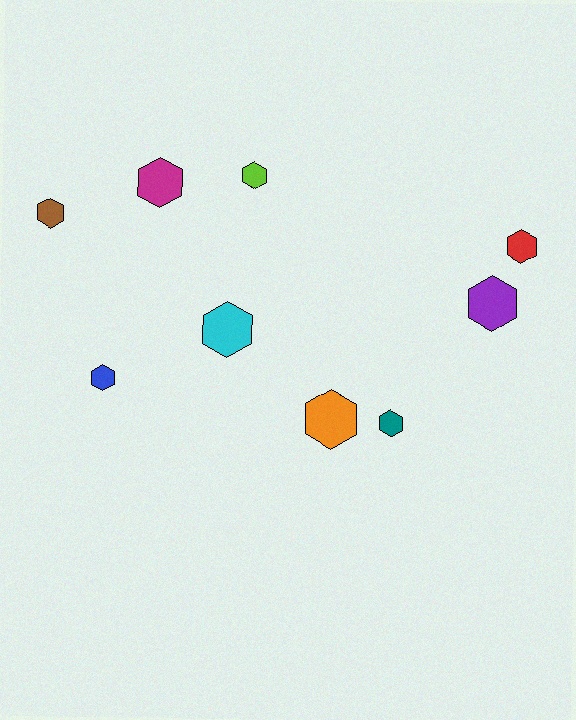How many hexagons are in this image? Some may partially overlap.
There are 9 hexagons.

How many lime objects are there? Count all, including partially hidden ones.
There is 1 lime object.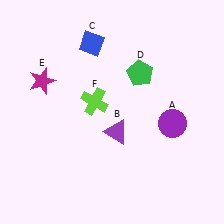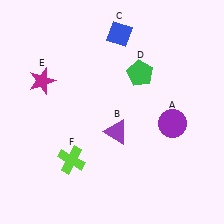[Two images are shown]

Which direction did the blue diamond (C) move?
The blue diamond (C) moved right.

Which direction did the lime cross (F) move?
The lime cross (F) moved down.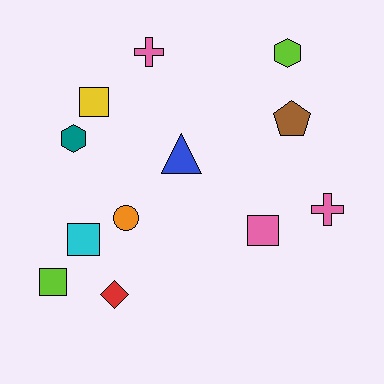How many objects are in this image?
There are 12 objects.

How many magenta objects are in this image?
There are no magenta objects.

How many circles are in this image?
There is 1 circle.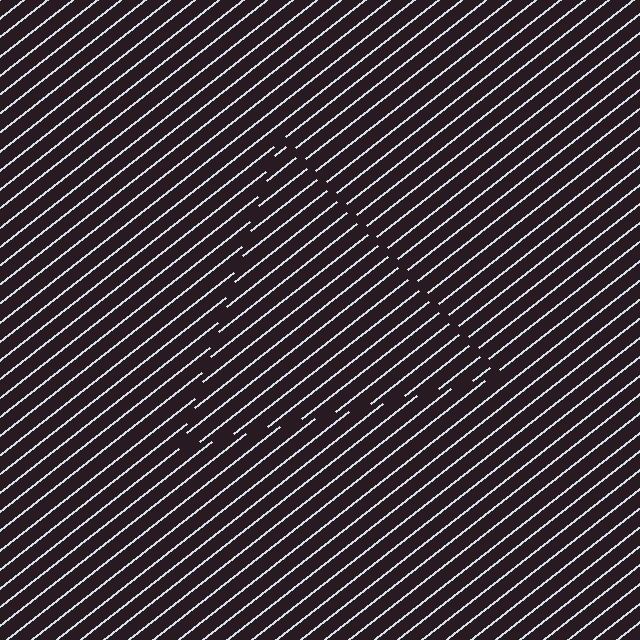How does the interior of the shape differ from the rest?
The interior of the shape contains the same grating, shifted by half a period — the contour is defined by the phase discontinuity where line-ends from the inner and outer gratings abut.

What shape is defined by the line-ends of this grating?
An illusory triangle. The interior of the shape contains the same grating, shifted by half a period — the contour is defined by the phase discontinuity where line-ends from the inner and outer gratings abut.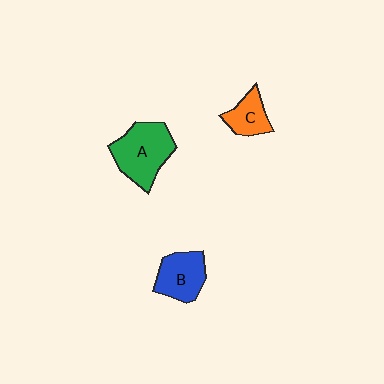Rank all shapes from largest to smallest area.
From largest to smallest: A (green), B (blue), C (orange).